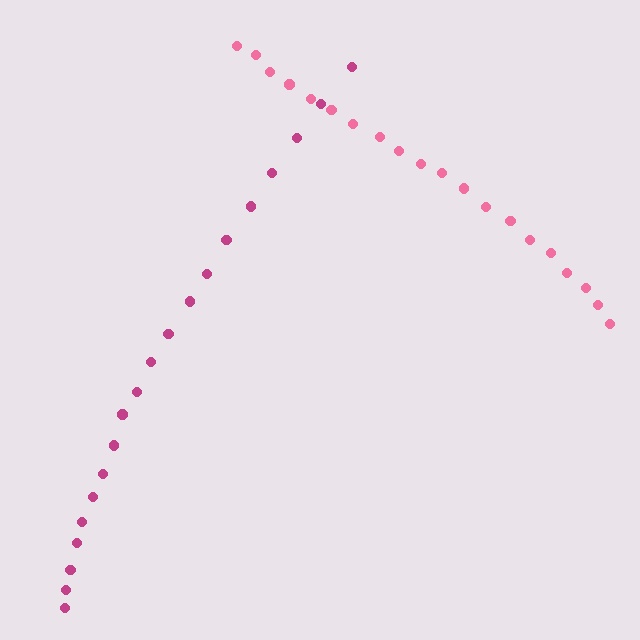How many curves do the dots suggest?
There are 2 distinct paths.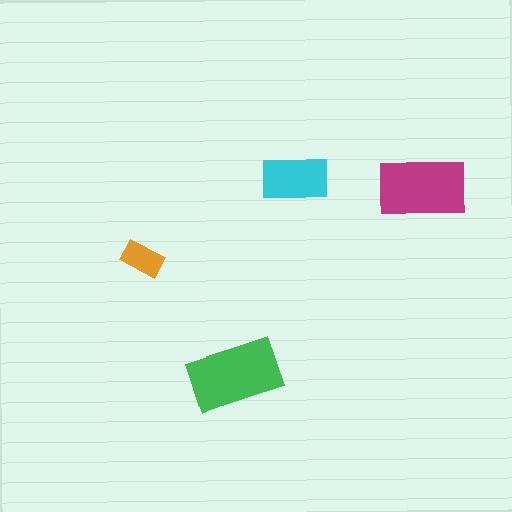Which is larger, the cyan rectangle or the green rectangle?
The green one.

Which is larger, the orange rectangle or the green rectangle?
The green one.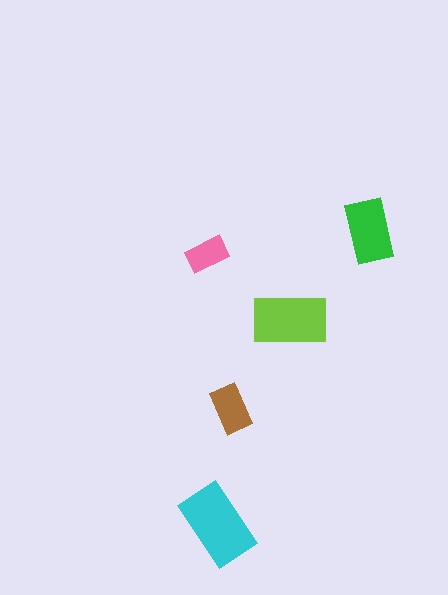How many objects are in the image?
There are 5 objects in the image.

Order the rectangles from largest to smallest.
the cyan one, the lime one, the green one, the brown one, the pink one.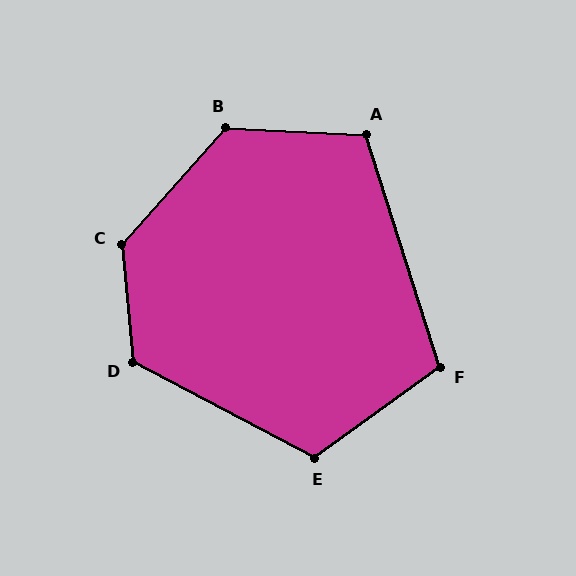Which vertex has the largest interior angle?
C, at approximately 133 degrees.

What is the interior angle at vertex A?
Approximately 111 degrees (obtuse).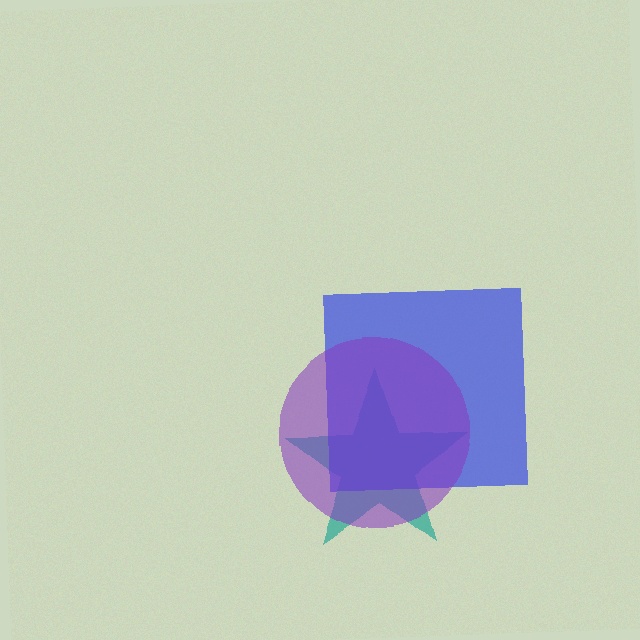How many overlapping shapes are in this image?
There are 3 overlapping shapes in the image.